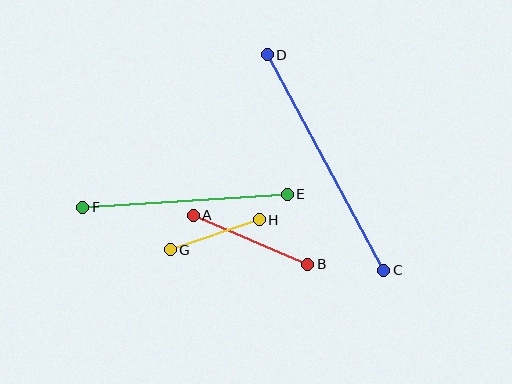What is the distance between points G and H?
The distance is approximately 94 pixels.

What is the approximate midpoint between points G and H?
The midpoint is at approximately (215, 235) pixels.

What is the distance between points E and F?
The distance is approximately 205 pixels.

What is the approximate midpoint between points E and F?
The midpoint is at approximately (185, 201) pixels.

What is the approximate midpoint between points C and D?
The midpoint is at approximately (325, 162) pixels.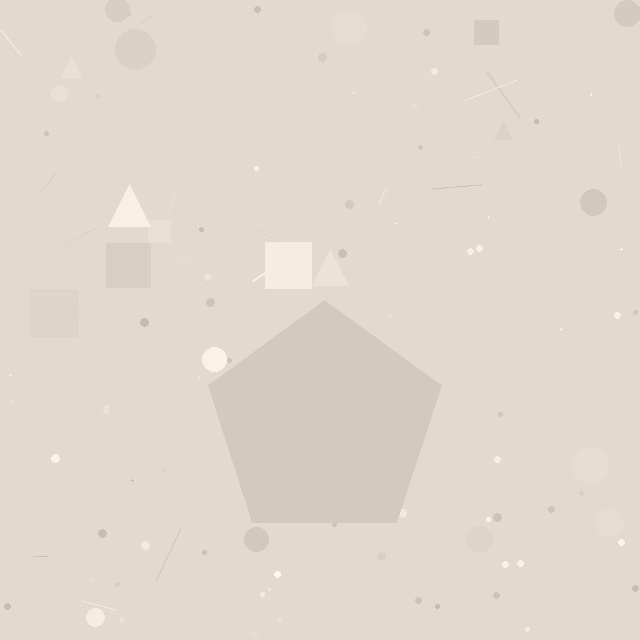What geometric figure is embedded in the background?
A pentagon is embedded in the background.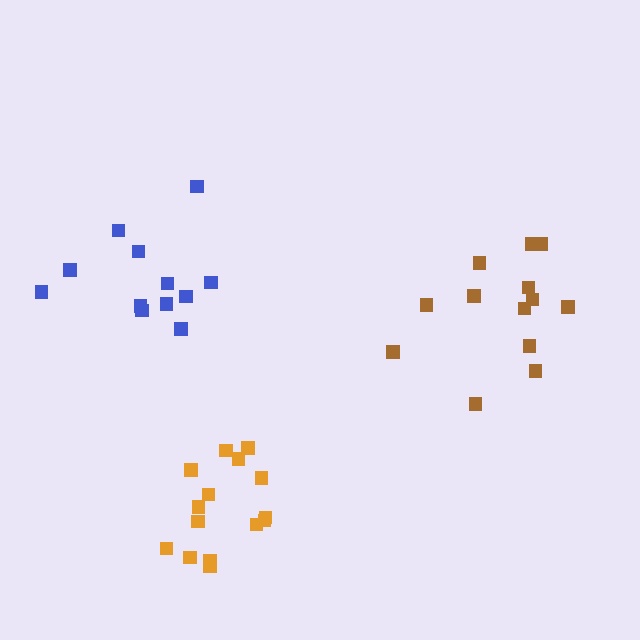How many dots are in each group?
Group 1: 13 dots, Group 2: 15 dots, Group 3: 12 dots (40 total).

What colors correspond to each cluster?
The clusters are colored: brown, orange, blue.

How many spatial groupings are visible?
There are 3 spatial groupings.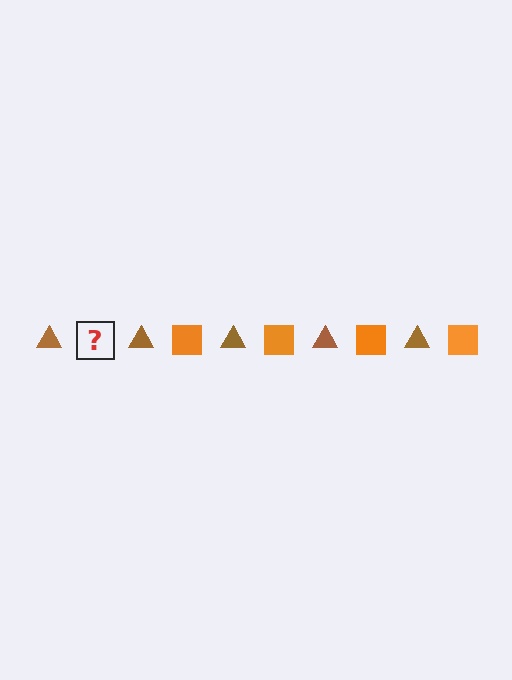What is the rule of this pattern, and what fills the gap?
The rule is that the pattern alternates between brown triangle and orange square. The gap should be filled with an orange square.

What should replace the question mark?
The question mark should be replaced with an orange square.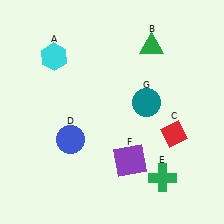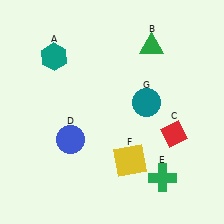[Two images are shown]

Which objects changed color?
A changed from cyan to teal. F changed from purple to yellow.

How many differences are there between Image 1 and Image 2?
There are 2 differences between the two images.